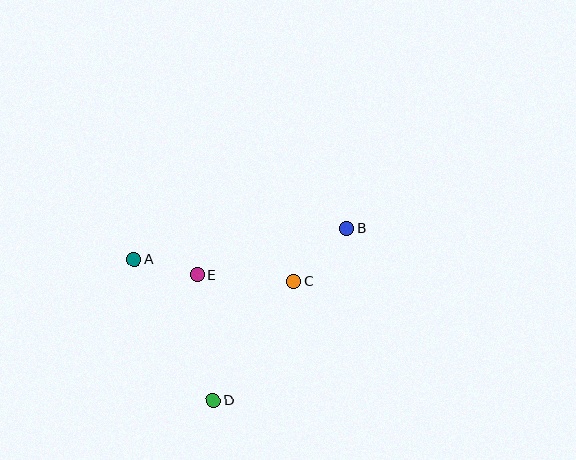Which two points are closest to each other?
Points A and E are closest to each other.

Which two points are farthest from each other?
Points B and D are farthest from each other.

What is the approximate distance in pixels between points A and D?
The distance between A and D is approximately 161 pixels.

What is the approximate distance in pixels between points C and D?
The distance between C and D is approximately 143 pixels.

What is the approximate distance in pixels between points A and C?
The distance between A and C is approximately 161 pixels.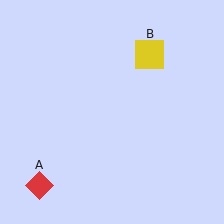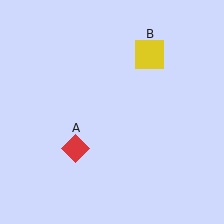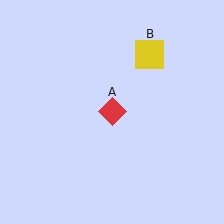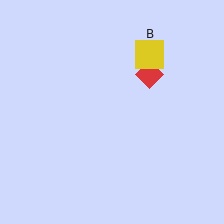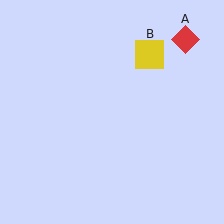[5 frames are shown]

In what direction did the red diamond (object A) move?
The red diamond (object A) moved up and to the right.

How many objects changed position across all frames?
1 object changed position: red diamond (object A).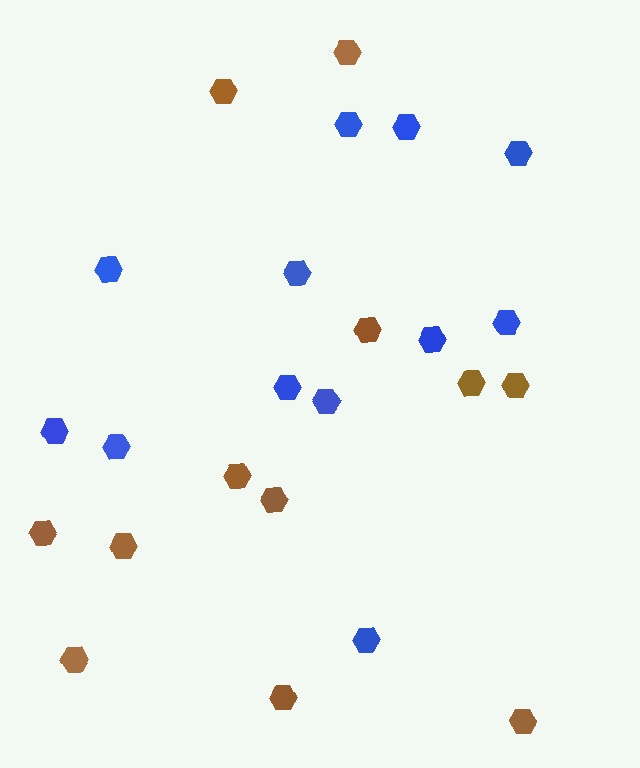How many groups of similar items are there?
There are 2 groups: one group of blue hexagons (12) and one group of brown hexagons (12).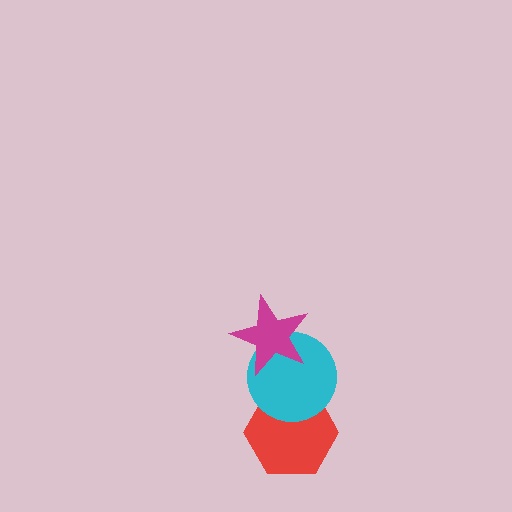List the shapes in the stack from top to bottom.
From top to bottom: the magenta star, the cyan circle, the red hexagon.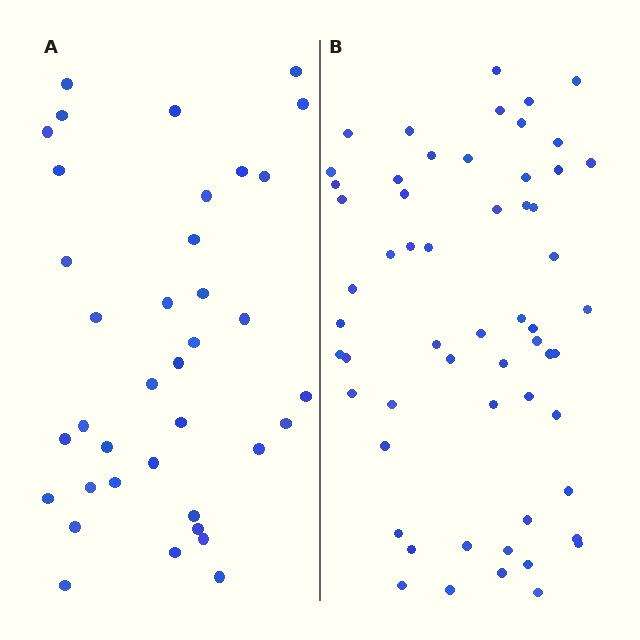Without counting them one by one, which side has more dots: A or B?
Region B (the right region) has more dots.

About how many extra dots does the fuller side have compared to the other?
Region B has approximately 20 more dots than region A.